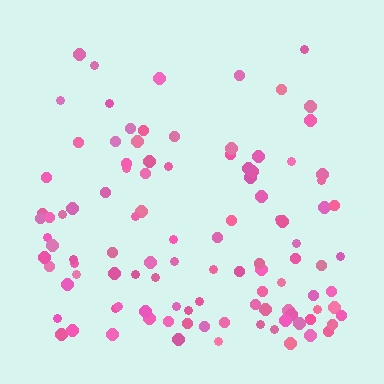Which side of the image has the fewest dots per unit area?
The top.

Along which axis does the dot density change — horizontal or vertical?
Vertical.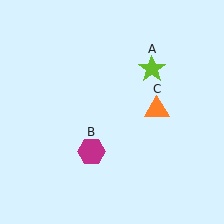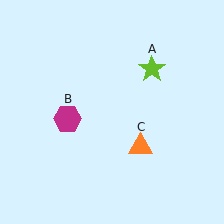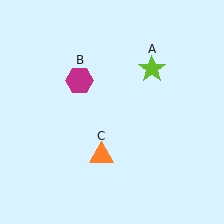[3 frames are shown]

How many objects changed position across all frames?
2 objects changed position: magenta hexagon (object B), orange triangle (object C).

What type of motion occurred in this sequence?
The magenta hexagon (object B), orange triangle (object C) rotated clockwise around the center of the scene.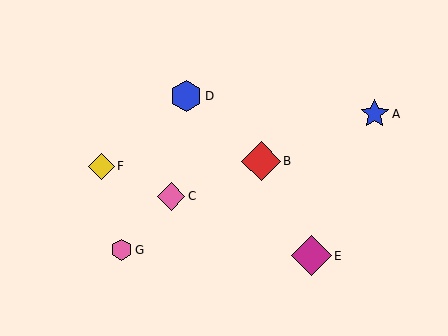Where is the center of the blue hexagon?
The center of the blue hexagon is at (186, 96).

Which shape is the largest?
The magenta diamond (labeled E) is the largest.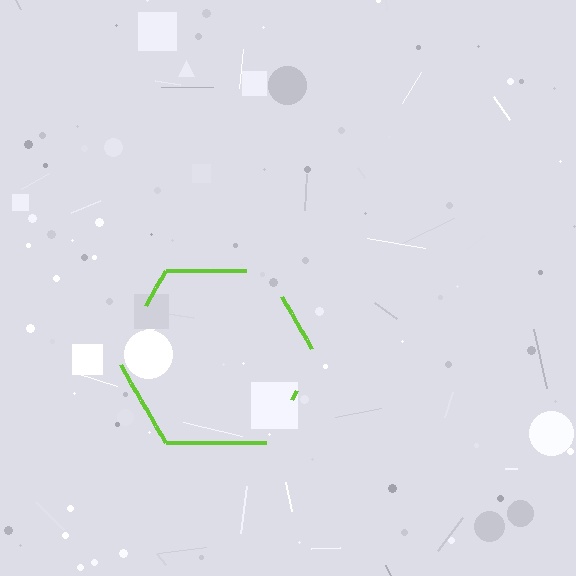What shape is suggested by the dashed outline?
The dashed outline suggests a hexagon.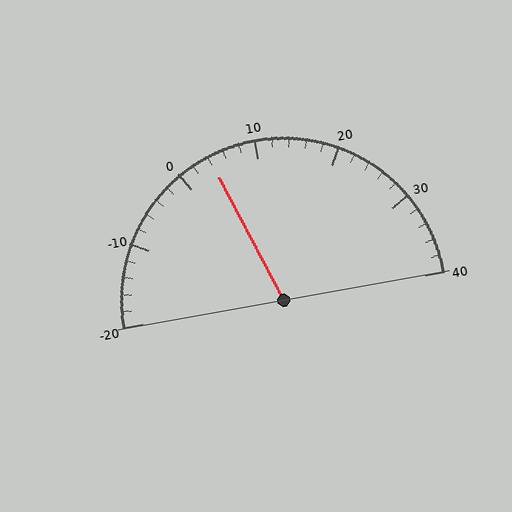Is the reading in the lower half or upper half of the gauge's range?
The reading is in the lower half of the range (-20 to 40).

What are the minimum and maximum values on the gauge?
The gauge ranges from -20 to 40.